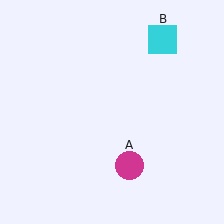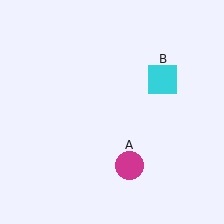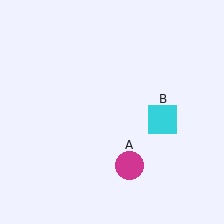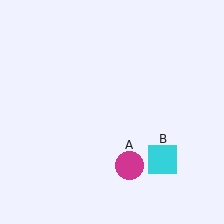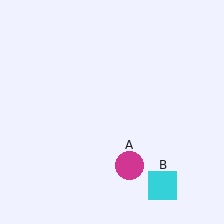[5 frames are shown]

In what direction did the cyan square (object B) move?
The cyan square (object B) moved down.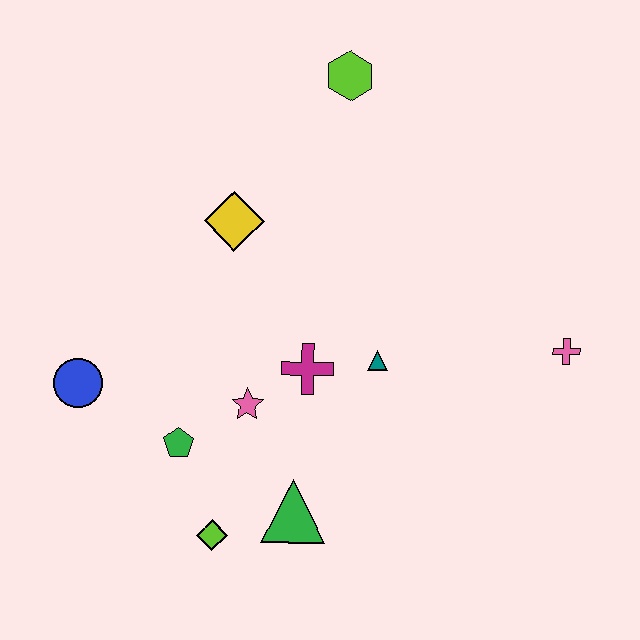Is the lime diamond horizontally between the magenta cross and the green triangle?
No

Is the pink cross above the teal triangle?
Yes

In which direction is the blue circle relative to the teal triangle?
The blue circle is to the left of the teal triangle.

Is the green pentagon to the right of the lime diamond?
No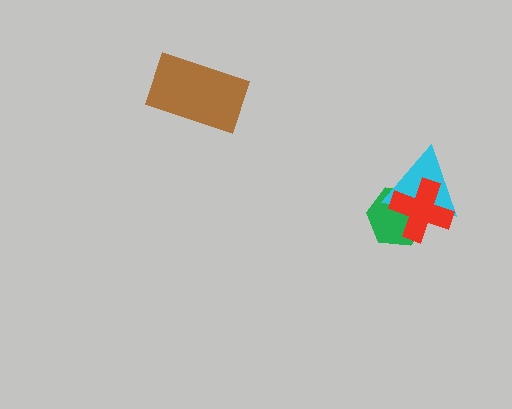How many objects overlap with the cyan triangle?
2 objects overlap with the cyan triangle.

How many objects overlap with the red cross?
2 objects overlap with the red cross.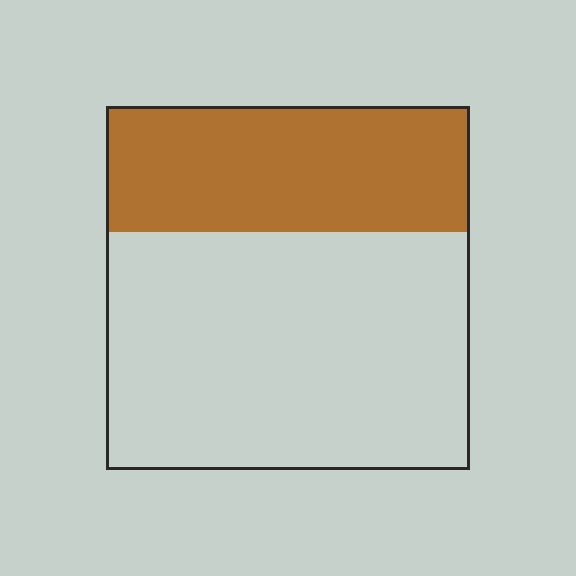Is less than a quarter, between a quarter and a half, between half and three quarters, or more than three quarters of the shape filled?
Between a quarter and a half.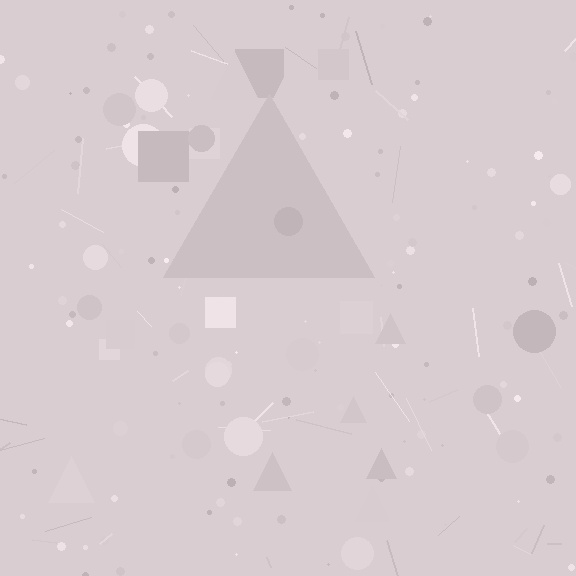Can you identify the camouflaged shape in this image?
The camouflaged shape is a triangle.